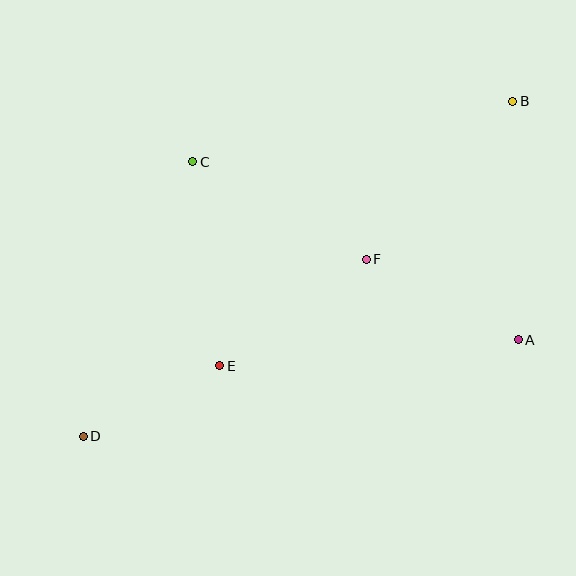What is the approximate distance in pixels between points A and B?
The distance between A and B is approximately 239 pixels.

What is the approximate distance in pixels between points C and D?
The distance between C and D is approximately 296 pixels.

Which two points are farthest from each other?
Points B and D are farthest from each other.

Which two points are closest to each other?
Points D and E are closest to each other.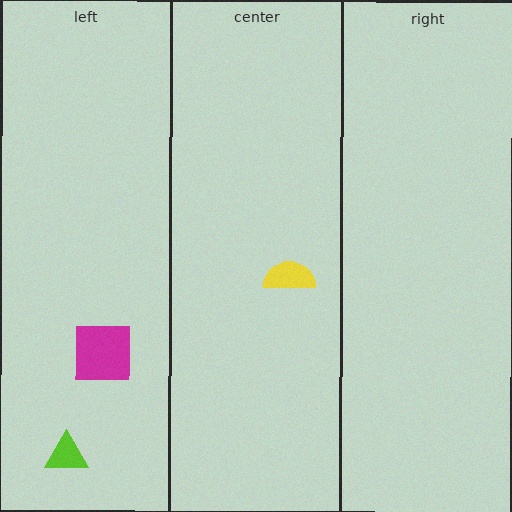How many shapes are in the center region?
1.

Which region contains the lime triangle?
The left region.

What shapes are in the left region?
The lime triangle, the magenta square.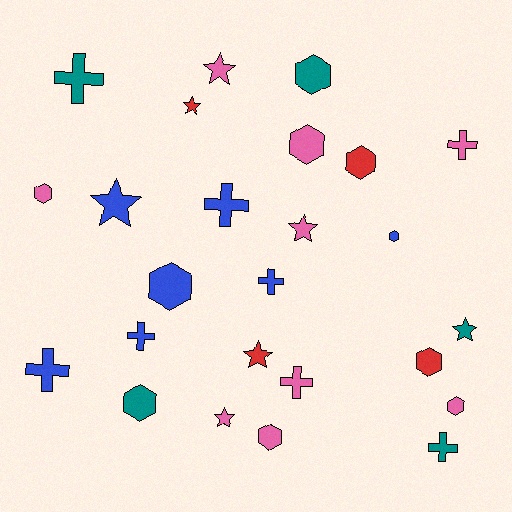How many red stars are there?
There are 2 red stars.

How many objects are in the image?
There are 25 objects.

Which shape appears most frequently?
Hexagon, with 10 objects.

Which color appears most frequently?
Pink, with 9 objects.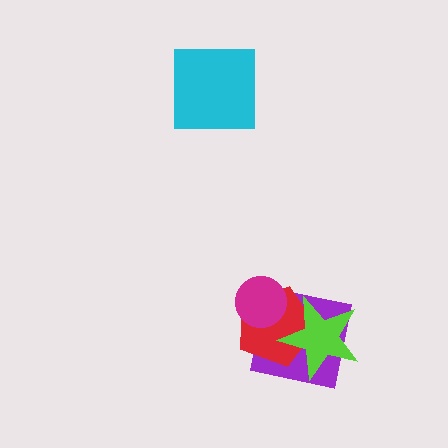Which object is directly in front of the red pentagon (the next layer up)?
The magenta circle is directly in front of the red pentagon.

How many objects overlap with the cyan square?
0 objects overlap with the cyan square.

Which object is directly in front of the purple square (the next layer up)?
The red pentagon is directly in front of the purple square.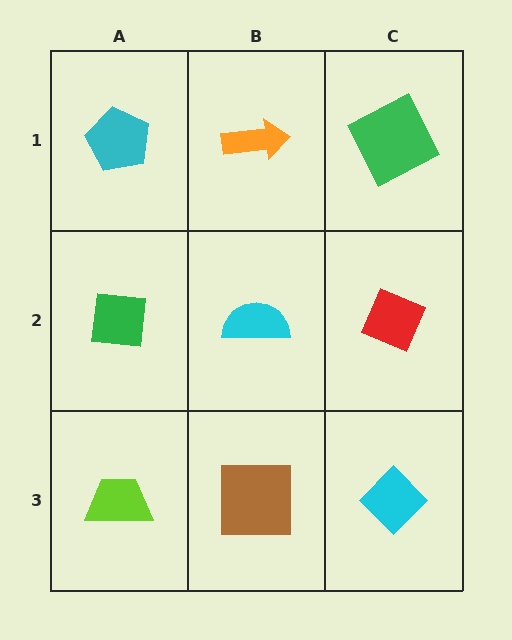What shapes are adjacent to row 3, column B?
A cyan semicircle (row 2, column B), a lime trapezoid (row 3, column A), a cyan diamond (row 3, column C).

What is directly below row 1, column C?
A red diamond.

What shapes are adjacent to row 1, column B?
A cyan semicircle (row 2, column B), a cyan pentagon (row 1, column A), a green square (row 1, column C).